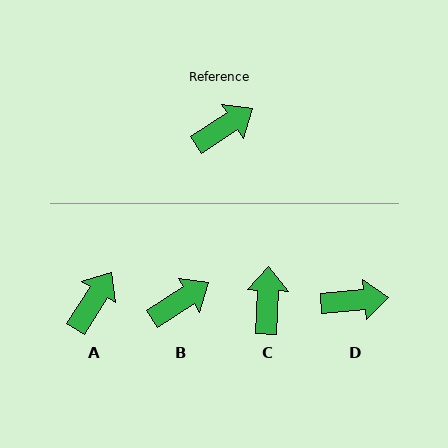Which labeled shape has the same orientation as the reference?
B.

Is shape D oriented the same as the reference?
No, it is off by about 28 degrees.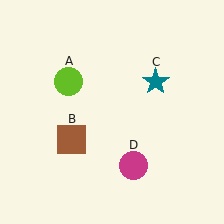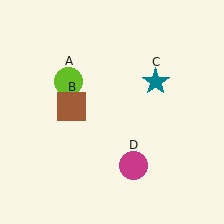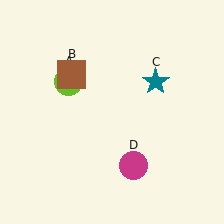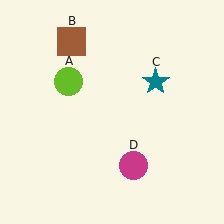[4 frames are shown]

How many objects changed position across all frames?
1 object changed position: brown square (object B).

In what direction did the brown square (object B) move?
The brown square (object B) moved up.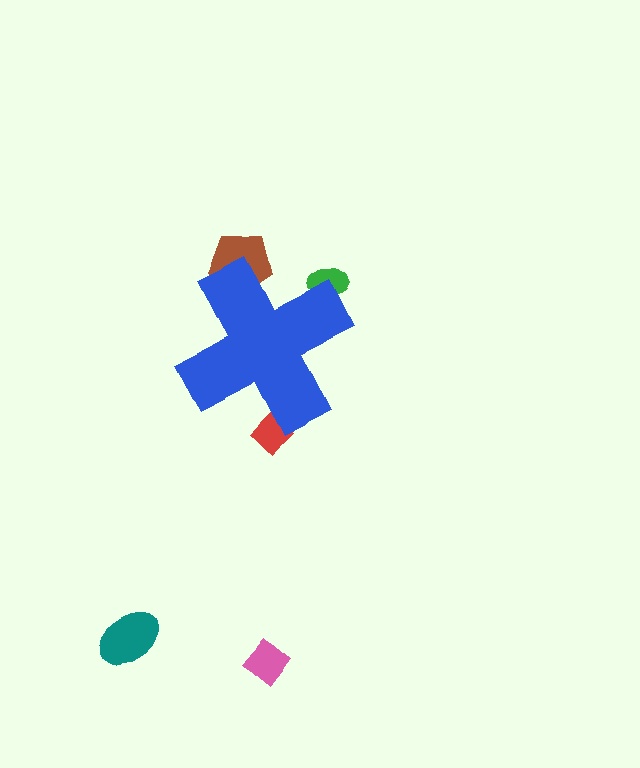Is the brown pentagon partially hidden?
Yes, the brown pentagon is partially hidden behind the blue cross.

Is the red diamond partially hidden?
Yes, the red diamond is partially hidden behind the blue cross.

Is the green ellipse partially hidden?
Yes, the green ellipse is partially hidden behind the blue cross.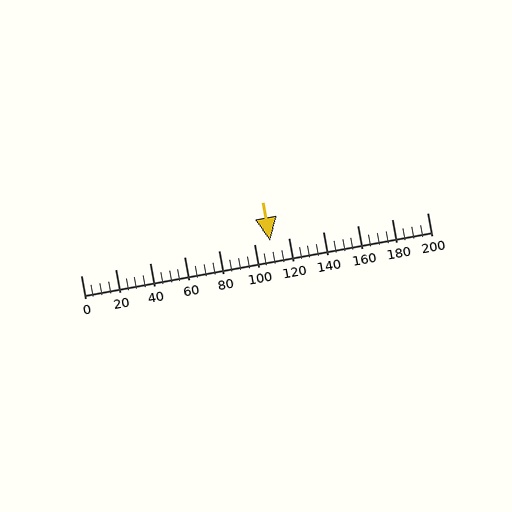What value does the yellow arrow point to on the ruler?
The yellow arrow points to approximately 109.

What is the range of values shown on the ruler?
The ruler shows values from 0 to 200.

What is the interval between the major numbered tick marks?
The major tick marks are spaced 20 units apart.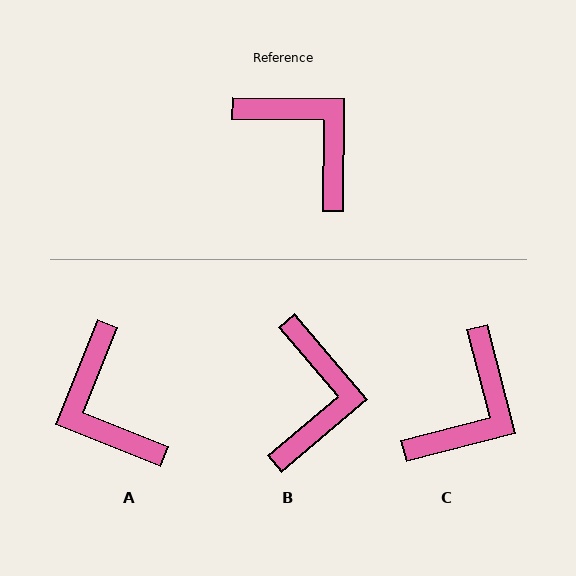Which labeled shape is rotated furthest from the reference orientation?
A, about 159 degrees away.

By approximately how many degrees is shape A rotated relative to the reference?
Approximately 159 degrees counter-clockwise.